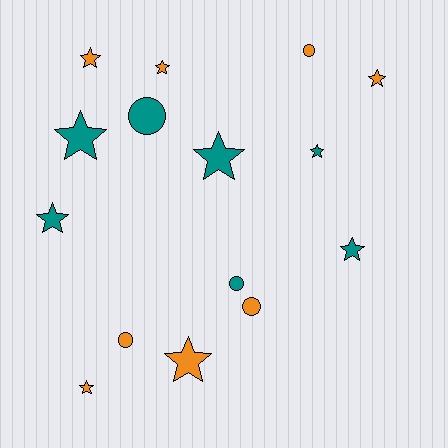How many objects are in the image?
There are 15 objects.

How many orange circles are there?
There are 3 orange circles.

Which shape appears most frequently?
Star, with 10 objects.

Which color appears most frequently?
Orange, with 8 objects.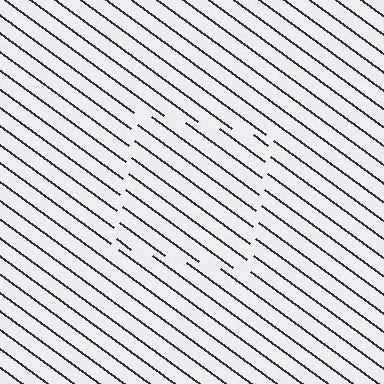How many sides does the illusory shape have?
4 sides — the line-ends trace a square.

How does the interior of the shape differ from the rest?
The interior of the shape contains the same grating, shifted by half a period — the contour is defined by the phase discontinuity where line-ends from the inner and outer gratings abut.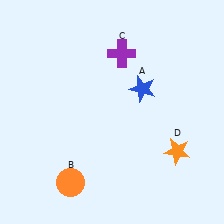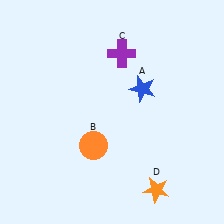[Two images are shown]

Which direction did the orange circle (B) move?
The orange circle (B) moved up.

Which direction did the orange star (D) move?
The orange star (D) moved down.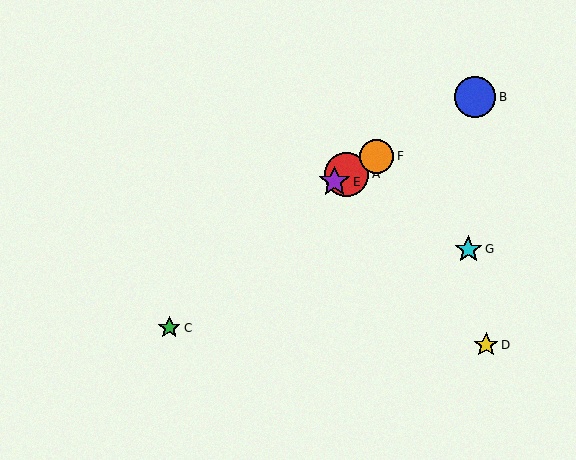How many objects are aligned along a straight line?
4 objects (A, B, E, F) are aligned along a straight line.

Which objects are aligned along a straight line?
Objects A, B, E, F are aligned along a straight line.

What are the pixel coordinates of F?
Object F is at (377, 156).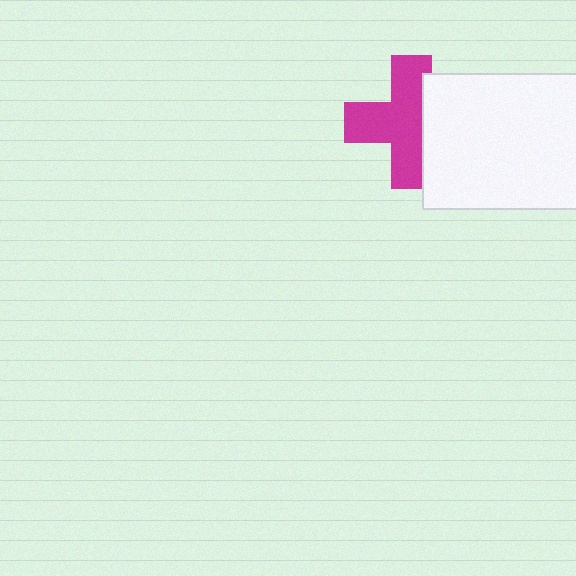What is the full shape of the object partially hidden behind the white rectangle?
The partially hidden object is a magenta cross.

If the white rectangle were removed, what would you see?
You would see the complete magenta cross.